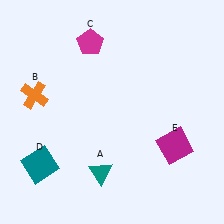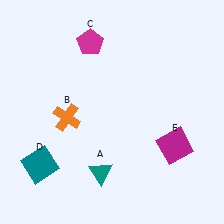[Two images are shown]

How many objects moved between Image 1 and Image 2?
1 object moved between the two images.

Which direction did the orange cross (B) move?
The orange cross (B) moved right.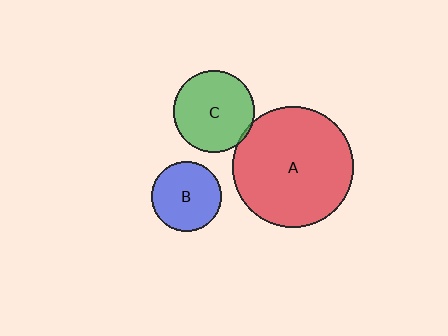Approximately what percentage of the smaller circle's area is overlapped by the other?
Approximately 5%.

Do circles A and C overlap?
Yes.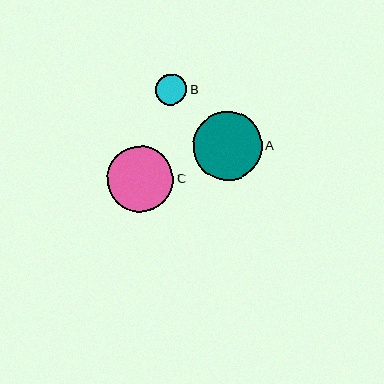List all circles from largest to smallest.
From largest to smallest: A, C, B.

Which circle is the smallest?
Circle B is the smallest with a size of approximately 31 pixels.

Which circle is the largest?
Circle A is the largest with a size of approximately 69 pixels.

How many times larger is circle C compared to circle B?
Circle C is approximately 2.1 times the size of circle B.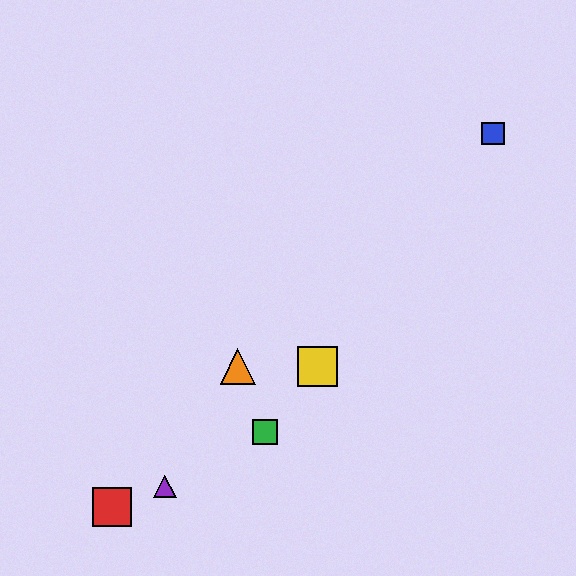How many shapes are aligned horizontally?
2 shapes (the yellow square, the orange triangle) are aligned horizontally.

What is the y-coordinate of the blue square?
The blue square is at y≈133.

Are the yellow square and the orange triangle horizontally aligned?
Yes, both are at y≈366.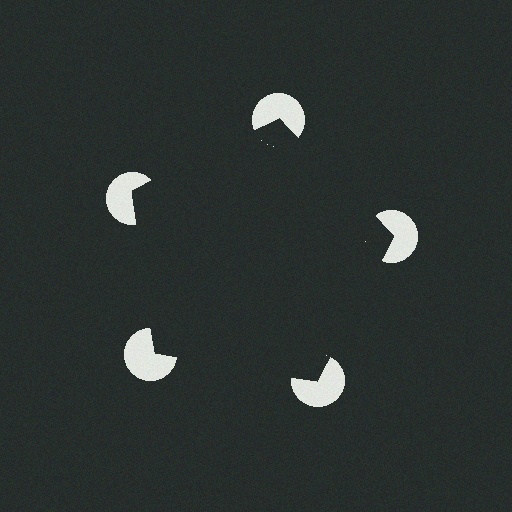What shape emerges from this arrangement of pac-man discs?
An illusory pentagon — its edges are inferred from the aligned wedge cuts in the pac-man discs, not physically drawn.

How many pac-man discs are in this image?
There are 5 — one at each vertex of the illusory pentagon.